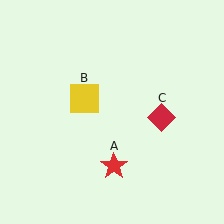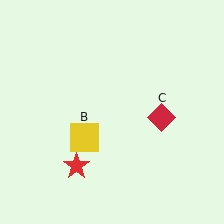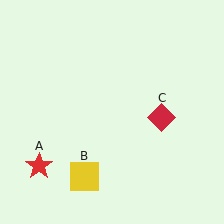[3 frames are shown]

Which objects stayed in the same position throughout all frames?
Red diamond (object C) remained stationary.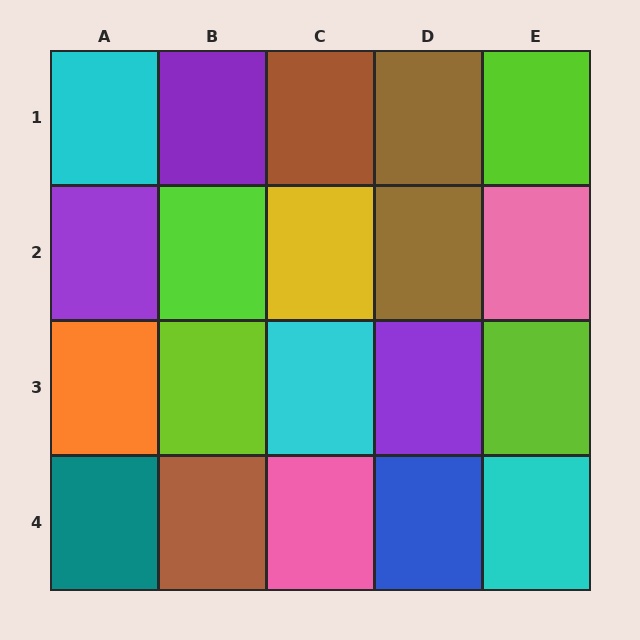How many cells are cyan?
3 cells are cyan.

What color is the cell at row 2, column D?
Brown.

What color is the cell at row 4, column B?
Brown.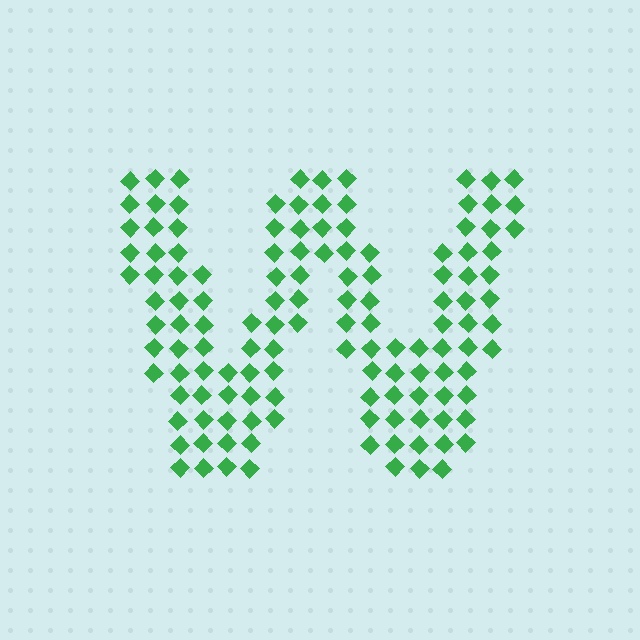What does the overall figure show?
The overall figure shows the letter W.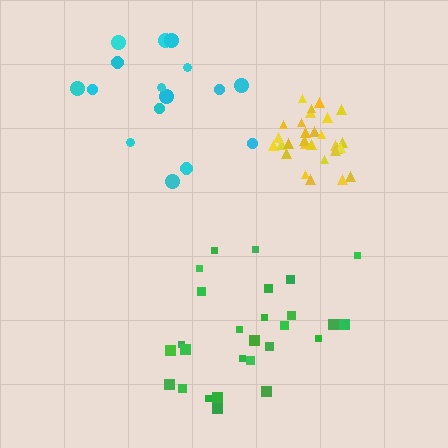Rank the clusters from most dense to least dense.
yellow, green, cyan.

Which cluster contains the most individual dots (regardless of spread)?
Yellow (30).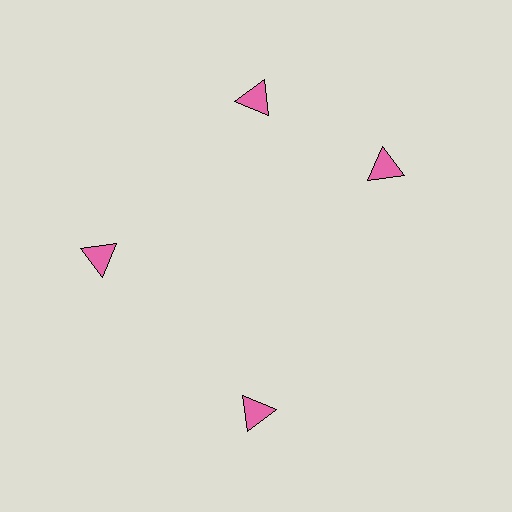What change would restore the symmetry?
The symmetry would be restored by rotating it back into even spacing with its neighbors so that all 4 triangles sit at equal angles and equal distance from the center.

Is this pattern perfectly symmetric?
No. The 4 pink triangles are arranged in a ring, but one element near the 3 o'clock position is rotated out of alignment along the ring, breaking the 4-fold rotational symmetry.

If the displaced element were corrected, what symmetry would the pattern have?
It would have 4-fold rotational symmetry — the pattern would map onto itself every 90 degrees.